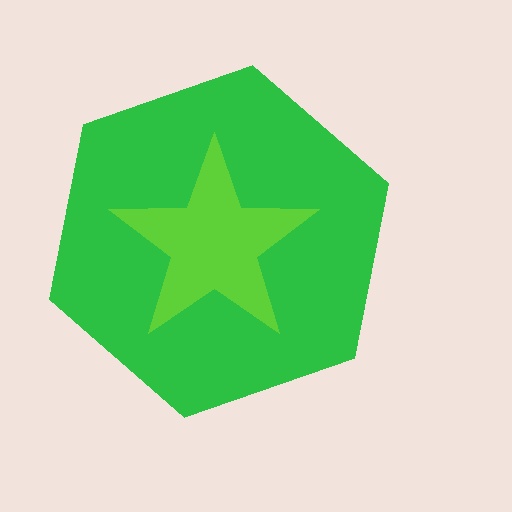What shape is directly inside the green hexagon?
The lime star.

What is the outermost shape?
The green hexagon.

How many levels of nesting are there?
2.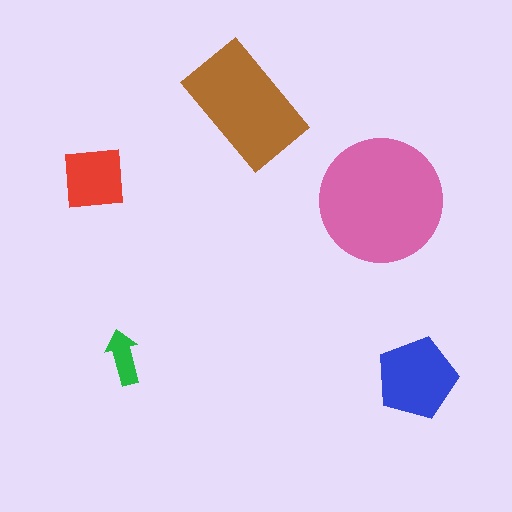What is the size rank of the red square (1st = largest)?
4th.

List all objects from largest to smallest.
The pink circle, the brown rectangle, the blue pentagon, the red square, the green arrow.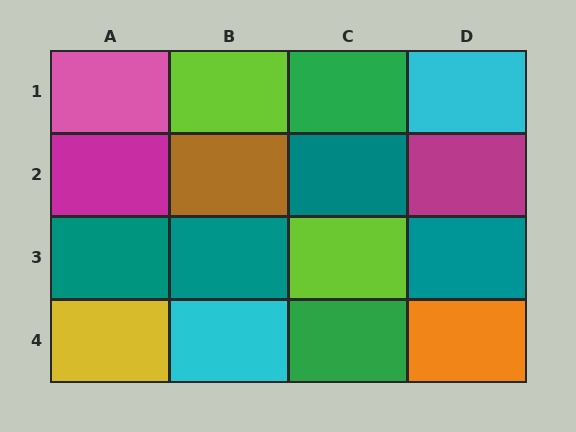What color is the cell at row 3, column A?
Teal.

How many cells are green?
2 cells are green.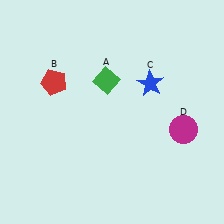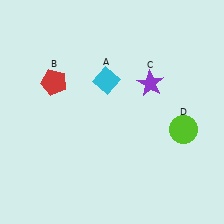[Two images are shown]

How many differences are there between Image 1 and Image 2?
There are 3 differences between the two images.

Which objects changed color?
A changed from green to cyan. C changed from blue to purple. D changed from magenta to lime.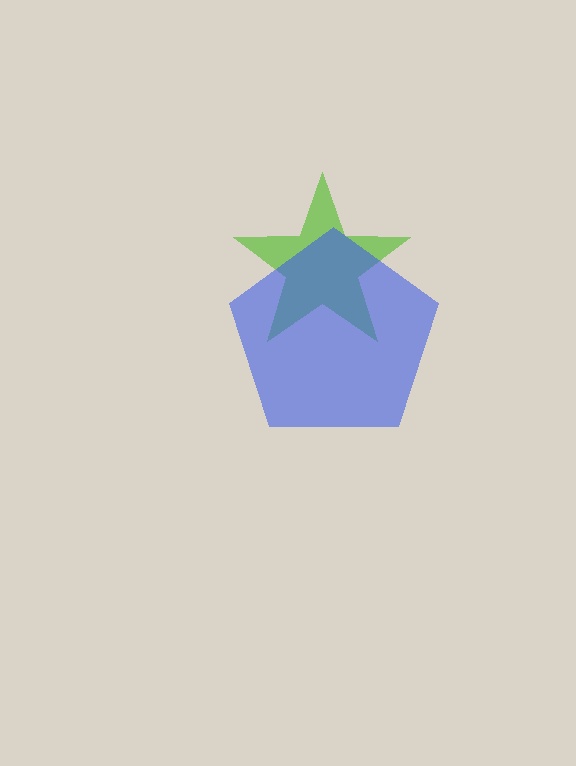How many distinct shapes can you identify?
There are 2 distinct shapes: a lime star, a blue pentagon.